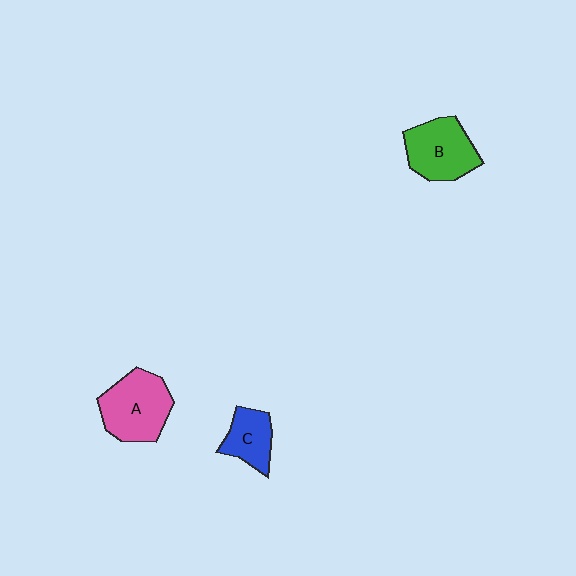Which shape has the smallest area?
Shape C (blue).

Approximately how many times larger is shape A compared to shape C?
Approximately 1.7 times.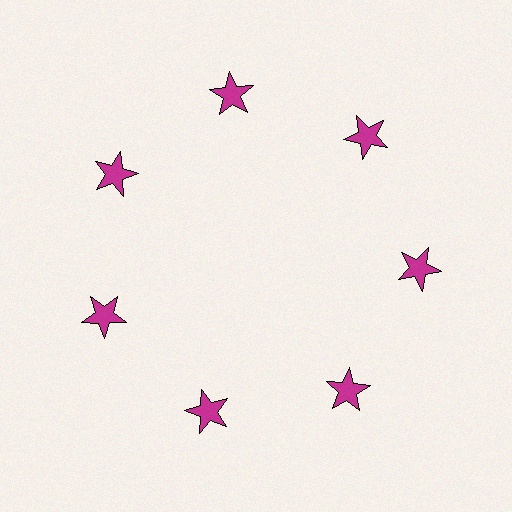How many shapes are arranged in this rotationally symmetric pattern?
There are 7 shapes, arranged in 7 groups of 1.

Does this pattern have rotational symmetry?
Yes, this pattern has 7-fold rotational symmetry. It looks the same after rotating 51 degrees around the center.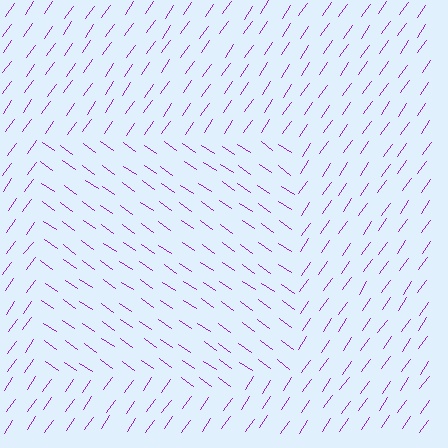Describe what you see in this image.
The image is filled with small purple line segments. A rectangle region in the image has lines oriented differently from the surrounding lines, creating a visible texture boundary.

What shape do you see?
I see a rectangle.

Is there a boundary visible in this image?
Yes, there is a texture boundary formed by a change in line orientation.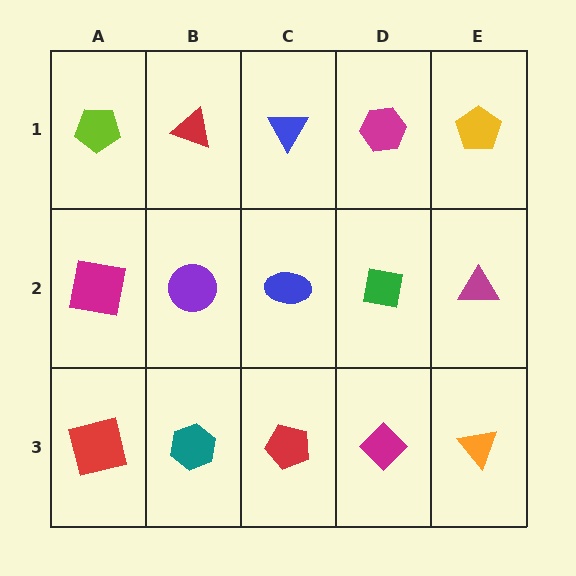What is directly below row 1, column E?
A magenta triangle.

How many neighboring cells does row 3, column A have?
2.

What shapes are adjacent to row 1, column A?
A magenta square (row 2, column A), a red triangle (row 1, column B).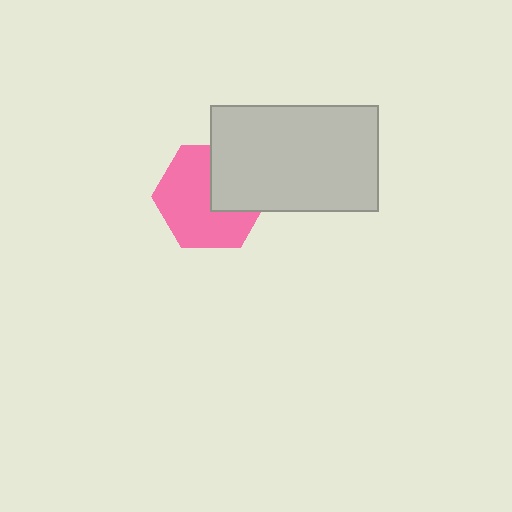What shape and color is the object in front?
The object in front is a light gray rectangle.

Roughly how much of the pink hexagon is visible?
Most of it is visible (roughly 65%).